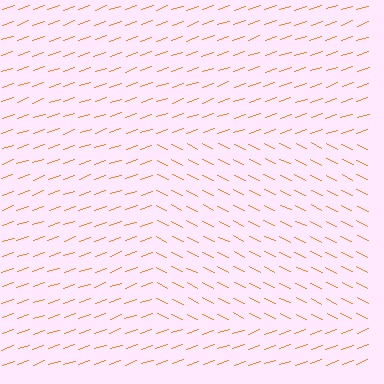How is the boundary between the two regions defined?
The boundary is defined purely by a change in line orientation (approximately 45 degrees difference). All lines are the same color and thickness.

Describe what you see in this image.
The image is filled with small orange line segments. A rectangle region in the image has lines oriented differently from the surrounding lines, creating a visible texture boundary.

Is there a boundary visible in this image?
Yes, there is a texture boundary formed by a change in line orientation.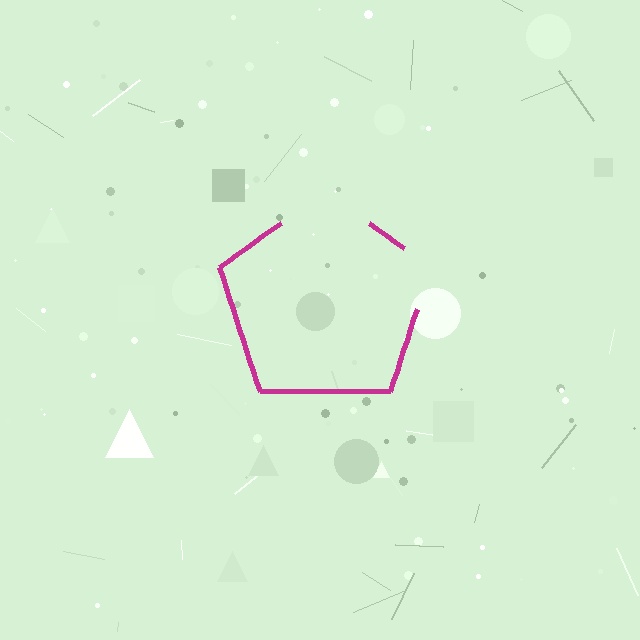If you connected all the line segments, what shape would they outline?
They would outline a pentagon.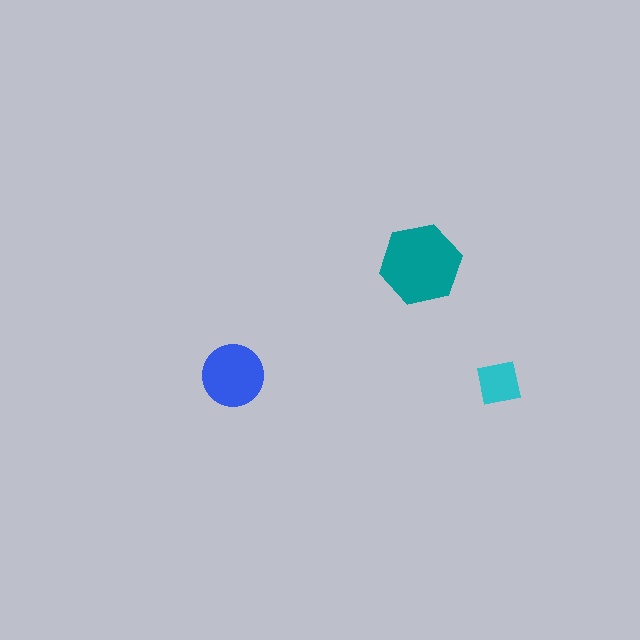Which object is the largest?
The teal hexagon.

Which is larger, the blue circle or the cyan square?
The blue circle.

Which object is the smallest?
The cyan square.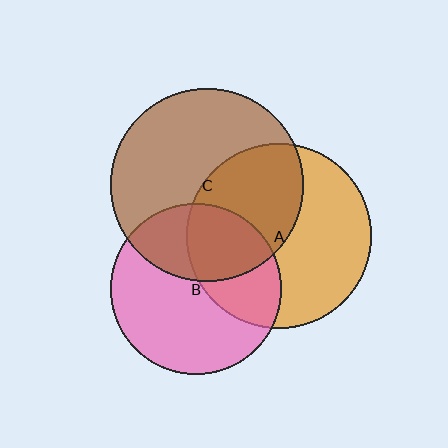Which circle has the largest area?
Circle C (brown).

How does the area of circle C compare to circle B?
Approximately 1.3 times.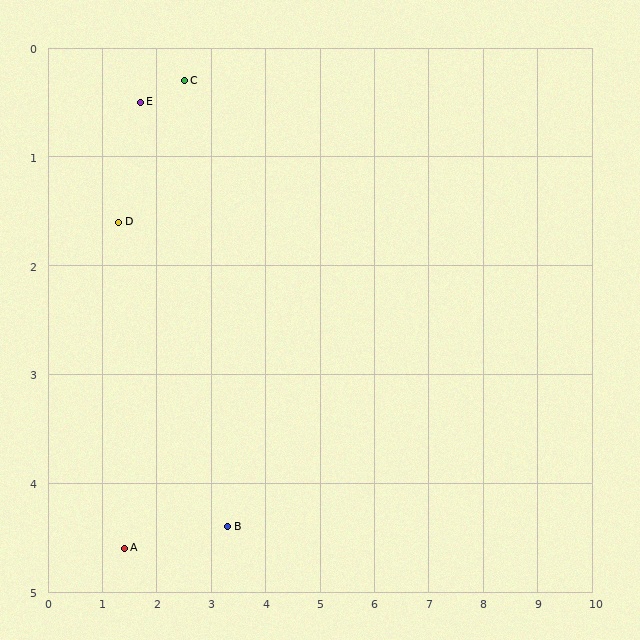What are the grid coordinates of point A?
Point A is at approximately (1.4, 4.6).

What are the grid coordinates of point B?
Point B is at approximately (3.3, 4.4).